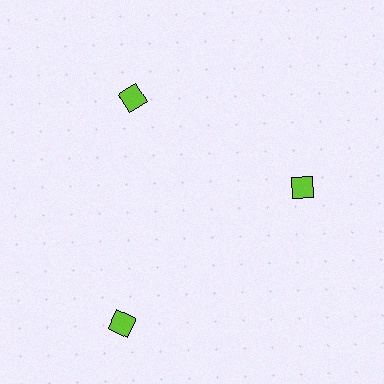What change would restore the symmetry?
The symmetry would be restored by moving it inward, back onto the ring so that all 3 diamonds sit at equal angles and equal distance from the center.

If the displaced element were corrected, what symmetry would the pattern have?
It would have 3-fold rotational symmetry — the pattern would map onto itself every 120 degrees.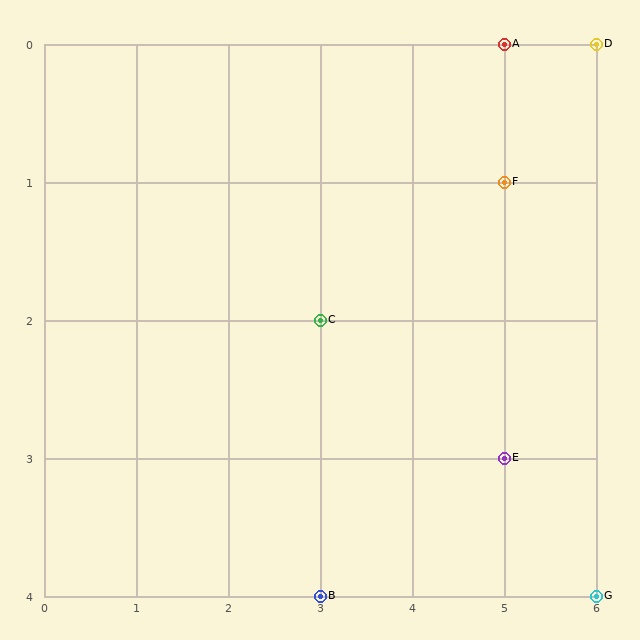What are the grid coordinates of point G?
Point G is at grid coordinates (6, 4).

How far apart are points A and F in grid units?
Points A and F are 1 row apart.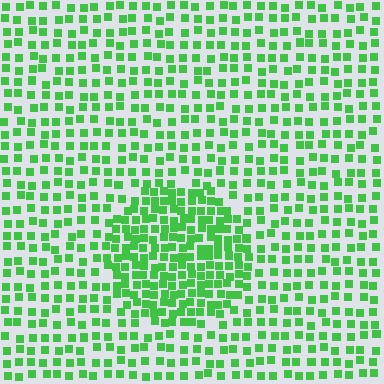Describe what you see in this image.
The image contains small green elements arranged at two different densities. A circle-shaped region is visible where the elements are more densely packed than the surrounding area.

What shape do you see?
I see a circle.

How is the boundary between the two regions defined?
The boundary is defined by a change in element density (approximately 1.8x ratio). All elements are the same color, size, and shape.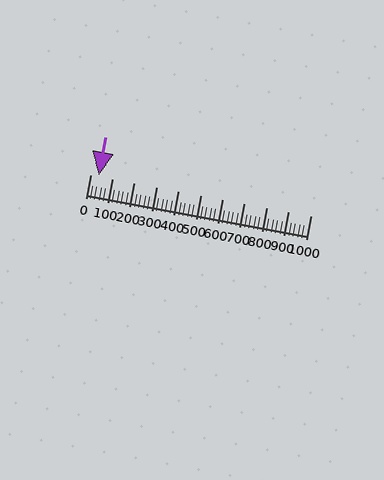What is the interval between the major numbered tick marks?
The major tick marks are spaced 100 units apart.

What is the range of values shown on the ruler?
The ruler shows values from 0 to 1000.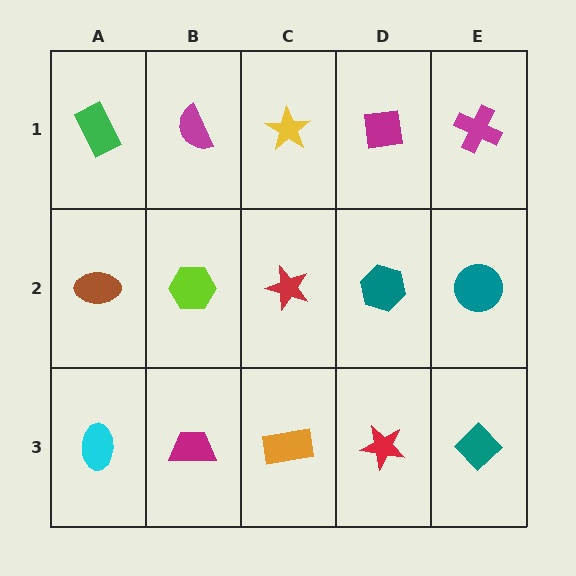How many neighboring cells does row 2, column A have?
3.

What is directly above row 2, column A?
A green rectangle.